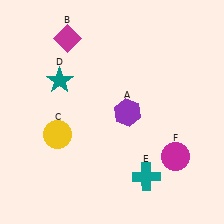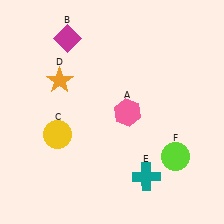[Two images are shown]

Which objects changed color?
A changed from purple to pink. D changed from teal to orange. F changed from magenta to lime.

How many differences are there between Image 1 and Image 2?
There are 3 differences between the two images.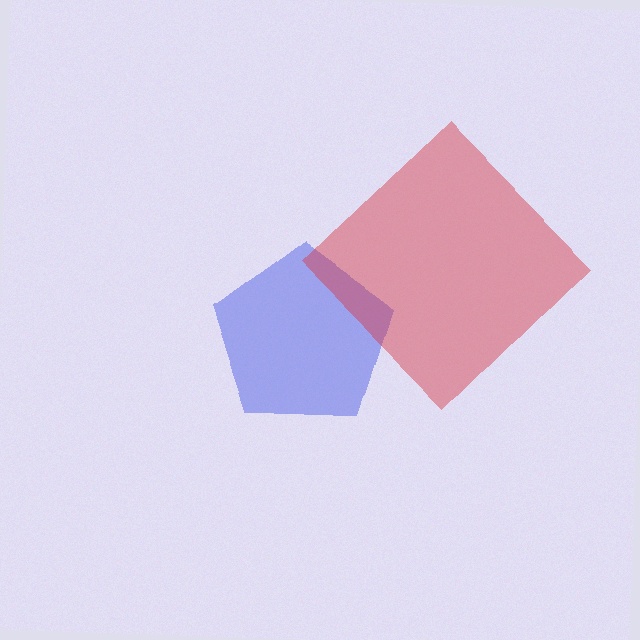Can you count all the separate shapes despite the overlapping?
Yes, there are 2 separate shapes.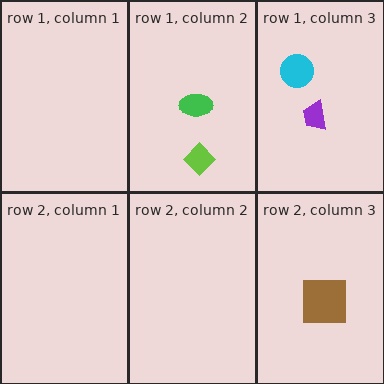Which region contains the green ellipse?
The row 1, column 2 region.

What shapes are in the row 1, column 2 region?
The lime diamond, the green ellipse.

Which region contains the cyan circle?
The row 1, column 3 region.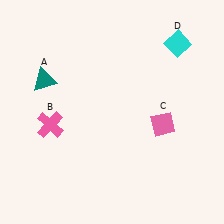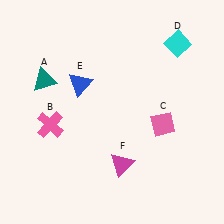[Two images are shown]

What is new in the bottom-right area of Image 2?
A magenta triangle (F) was added in the bottom-right area of Image 2.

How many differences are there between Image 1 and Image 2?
There are 2 differences between the two images.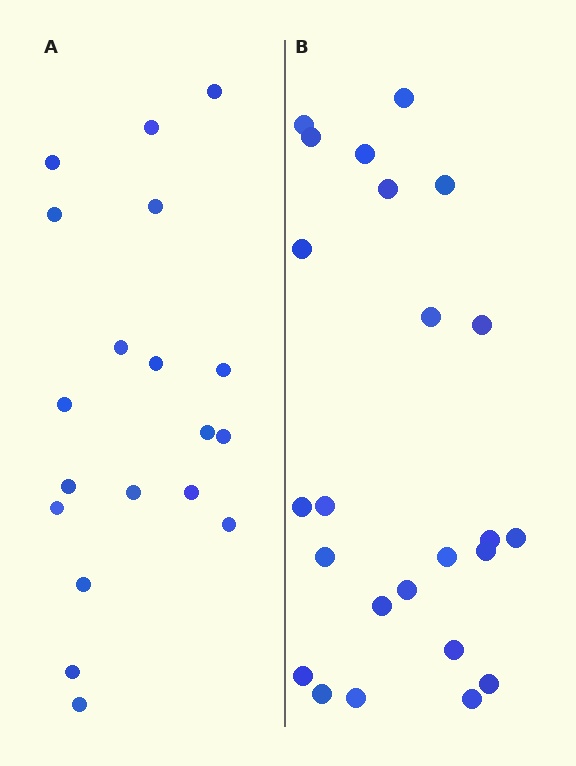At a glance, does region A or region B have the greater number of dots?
Region B (the right region) has more dots.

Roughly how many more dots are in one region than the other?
Region B has about 5 more dots than region A.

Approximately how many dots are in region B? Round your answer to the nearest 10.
About 20 dots. (The exact count is 24, which rounds to 20.)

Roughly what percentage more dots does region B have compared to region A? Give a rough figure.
About 25% more.